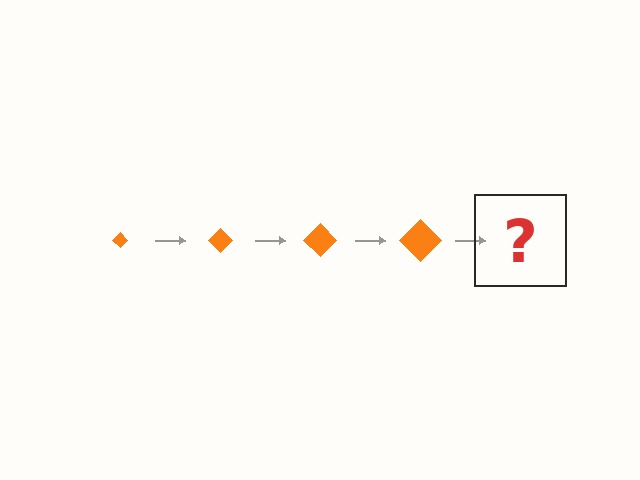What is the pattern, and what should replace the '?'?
The pattern is that the diamond gets progressively larger each step. The '?' should be an orange diamond, larger than the previous one.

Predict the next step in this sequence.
The next step is an orange diamond, larger than the previous one.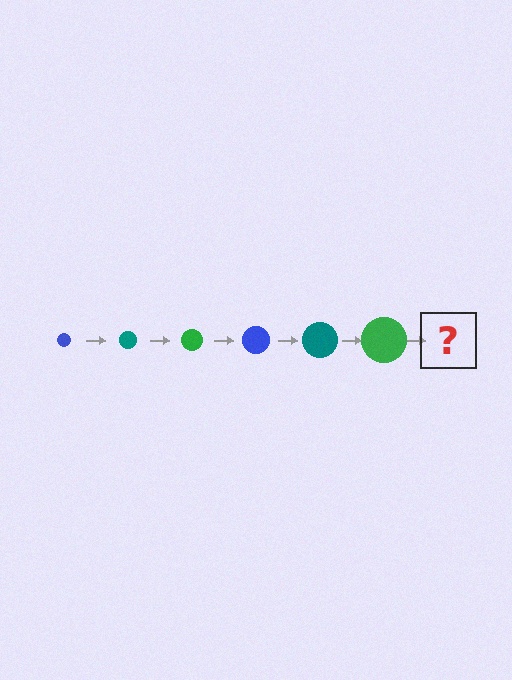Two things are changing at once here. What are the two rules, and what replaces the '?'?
The two rules are that the circle grows larger each step and the color cycles through blue, teal, and green. The '?' should be a blue circle, larger than the previous one.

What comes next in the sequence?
The next element should be a blue circle, larger than the previous one.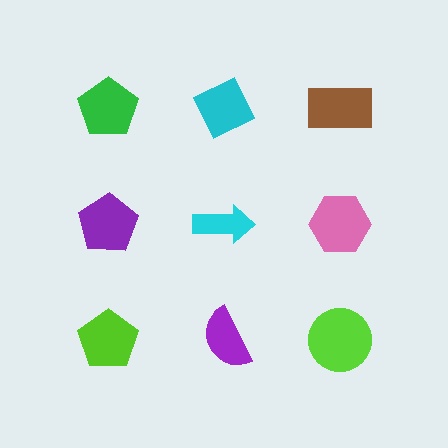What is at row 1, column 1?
A green pentagon.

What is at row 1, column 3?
A brown rectangle.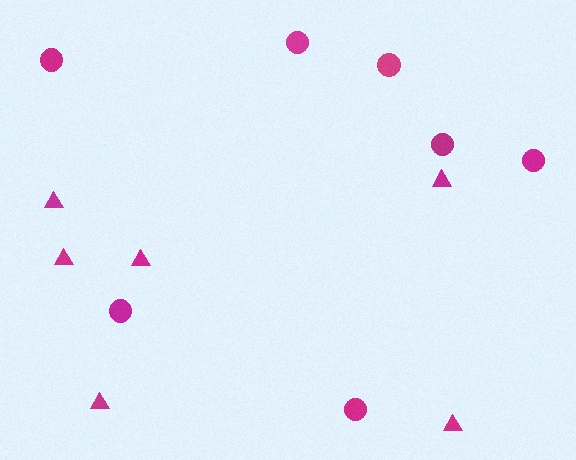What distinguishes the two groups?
There are 2 groups: one group of circles (7) and one group of triangles (6).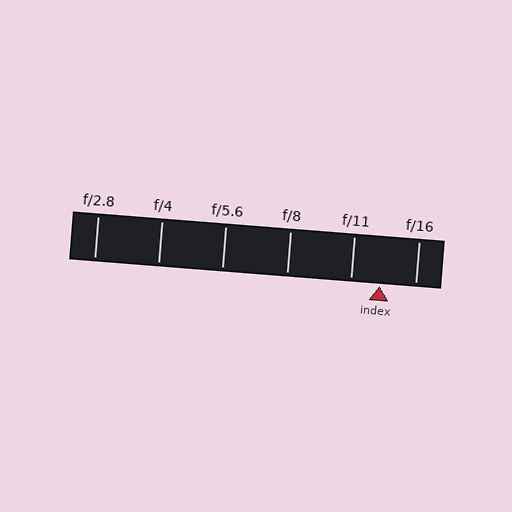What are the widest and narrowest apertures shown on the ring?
The widest aperture shown is f/2.8 and the narrowest is f/16.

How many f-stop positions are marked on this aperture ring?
There are 6 f-stop positions marked.